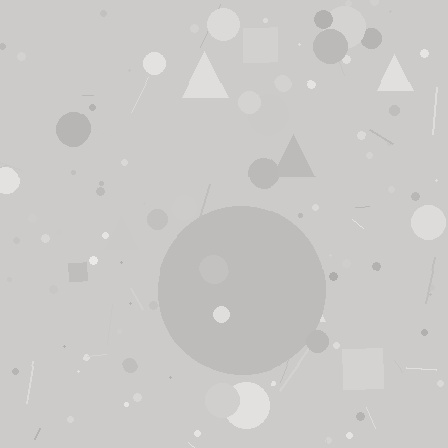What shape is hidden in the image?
A circle is hidden in the image.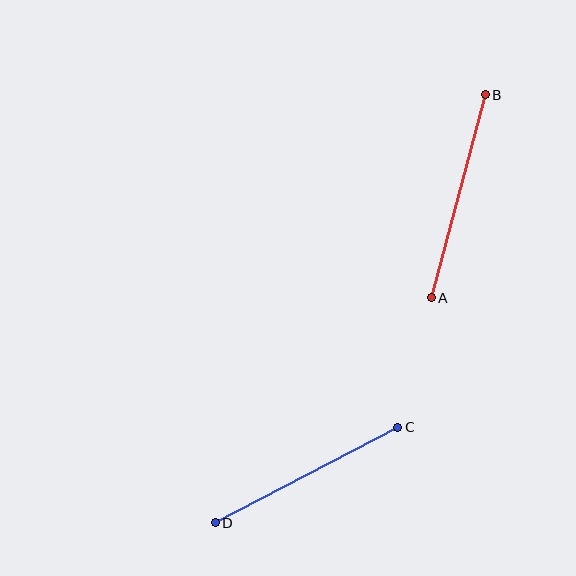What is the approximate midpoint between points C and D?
The midpoint is at approximately (307, 475) pixels.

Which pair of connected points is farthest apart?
Points A and B are farthest apart.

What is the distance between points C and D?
The distance is approximately 206 pixels.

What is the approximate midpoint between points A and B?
The midpoint is at approximately (458, 196) pixels.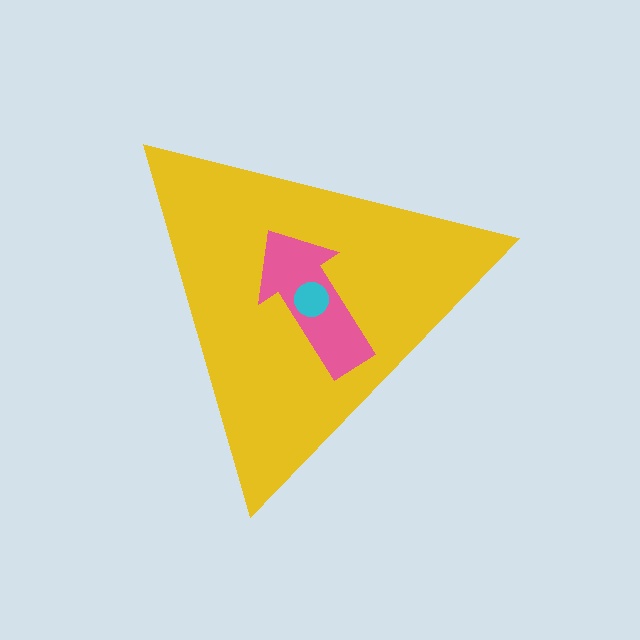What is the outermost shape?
The yellow triangle.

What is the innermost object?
The cyan circle.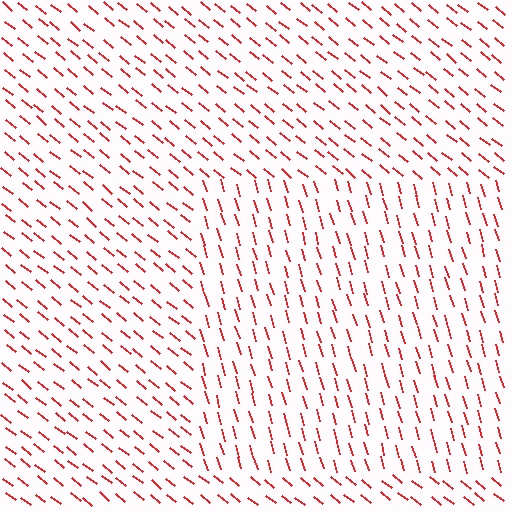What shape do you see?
I see a rectangle.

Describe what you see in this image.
The image is filled with small red line segments. A rectangle region in the image has lines oriented differently from the surrounding lines, creating a visible texture boundary.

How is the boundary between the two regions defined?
The boundary is defined purely by a change in line orientation (approximately 34 degrees difference). All lines are the same color and thickness.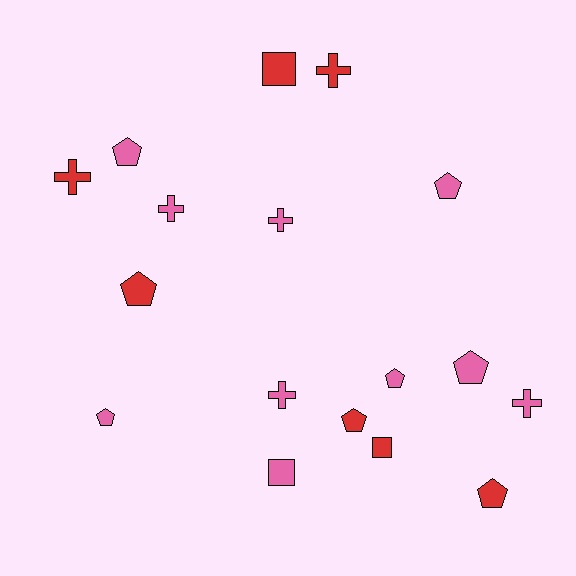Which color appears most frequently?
Pink, with 10 objects.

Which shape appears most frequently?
Pentagon, with 8 objects.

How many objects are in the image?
There are 17 objects.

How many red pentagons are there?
There are 3 red pentagons.